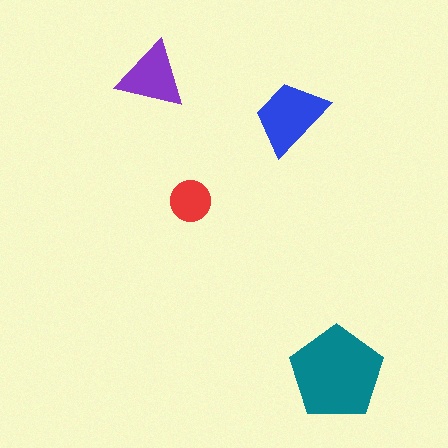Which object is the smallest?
The red circle.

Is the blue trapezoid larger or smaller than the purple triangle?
Larger.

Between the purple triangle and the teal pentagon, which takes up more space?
The teal pentagon.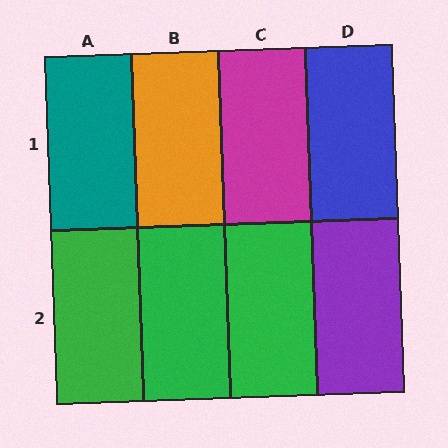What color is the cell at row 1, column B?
Orange.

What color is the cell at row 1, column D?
Blue.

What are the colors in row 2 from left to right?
Green, green, green, purple.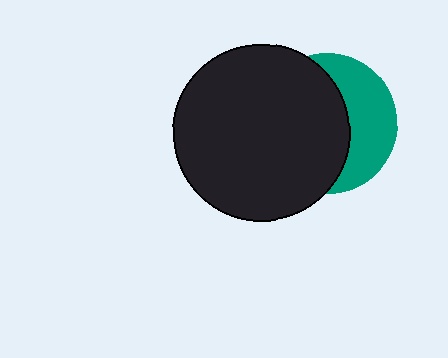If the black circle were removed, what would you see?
You would see the complete teal circle.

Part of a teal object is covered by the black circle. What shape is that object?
It is a circle.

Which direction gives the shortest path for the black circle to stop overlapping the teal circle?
Moving left gives the shortest separation.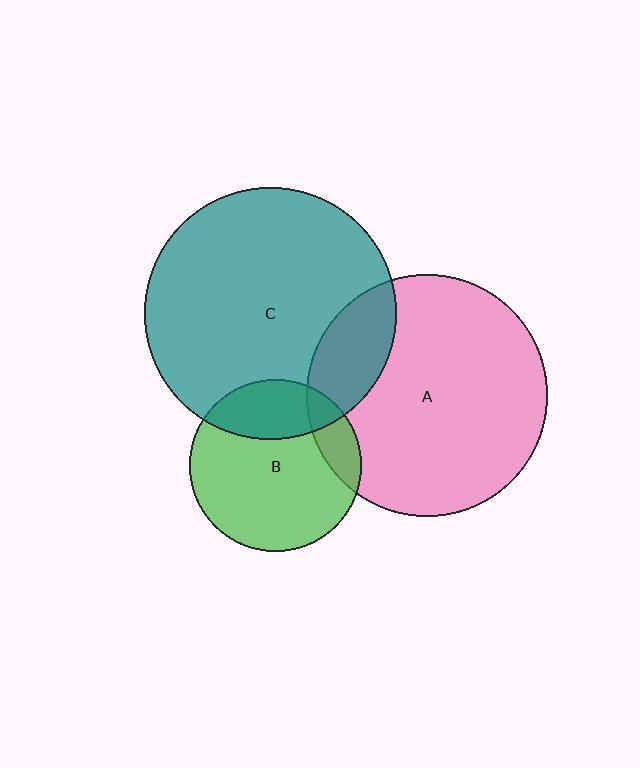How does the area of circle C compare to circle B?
Approximately 2.1 times.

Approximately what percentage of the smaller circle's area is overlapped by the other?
Approximately 15%.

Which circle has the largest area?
Circle C (teal).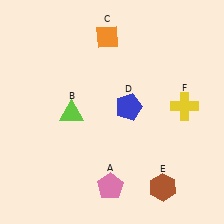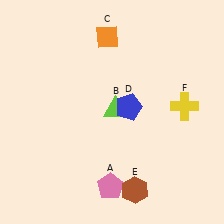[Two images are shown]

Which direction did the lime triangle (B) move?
The lime triangle (B) moved right.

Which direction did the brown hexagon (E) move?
The brown hexagon (E) moved left.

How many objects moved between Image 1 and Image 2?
2 objects moved between the two images.